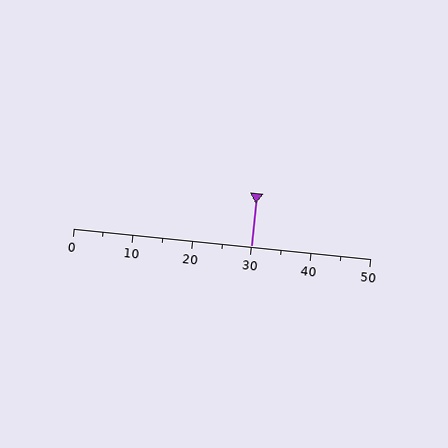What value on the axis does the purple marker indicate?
The marker indicates approximately 30.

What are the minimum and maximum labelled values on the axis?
The axis runs from 0 to 50.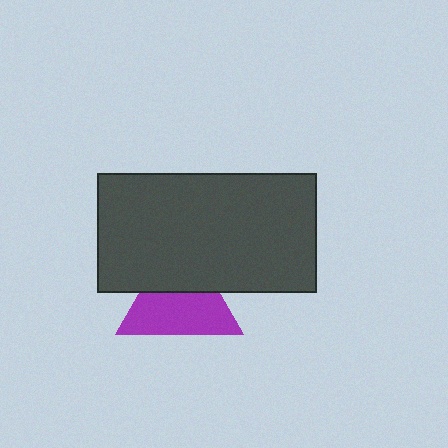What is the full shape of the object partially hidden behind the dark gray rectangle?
The partially hidden object is a purple triangle.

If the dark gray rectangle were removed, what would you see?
You would see the complete purple triangle.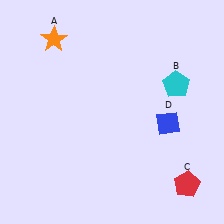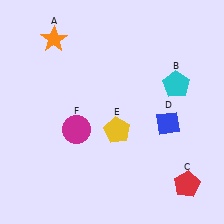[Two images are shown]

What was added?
A yellow pentagon (E), a magenta circle (F) were added in Image 2.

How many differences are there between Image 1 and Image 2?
There are 2 differences between the two images.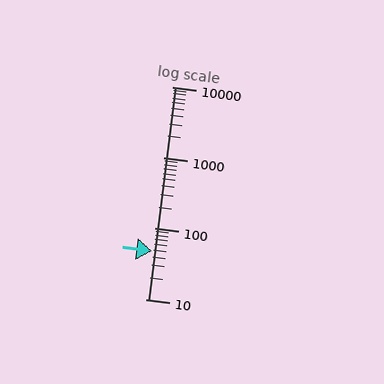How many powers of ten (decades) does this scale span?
The scale spans 3 decades, from 10 to 10000.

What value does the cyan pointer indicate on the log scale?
The pointer indicates approximately 48.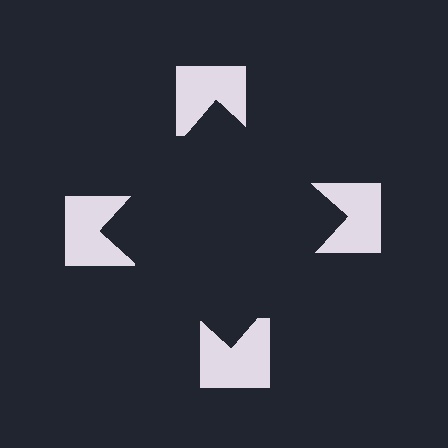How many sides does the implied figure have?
4 sides.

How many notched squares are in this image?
There are 4 — one at each vertex of the illusory square.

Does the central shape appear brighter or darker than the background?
It typically appears slightly darker than the background, even though no actual brightness change is drawn.